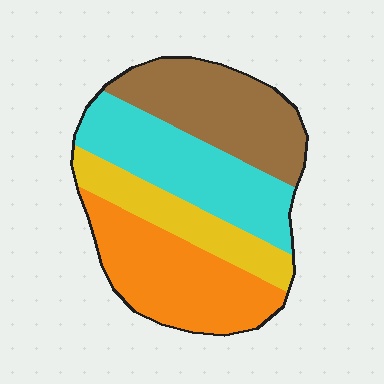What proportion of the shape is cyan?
Cyan takes up between a quarter and a half of the shape.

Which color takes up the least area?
Yellow, at roughly 15%.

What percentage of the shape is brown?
Brown covers 27% of the shape.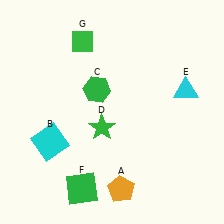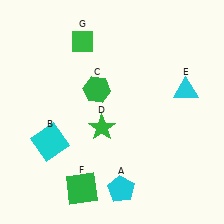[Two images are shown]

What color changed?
The pentagon (A) changed from orange in Image 1 to cyan in Image 2.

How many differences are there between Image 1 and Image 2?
There is 1 difference between the two images.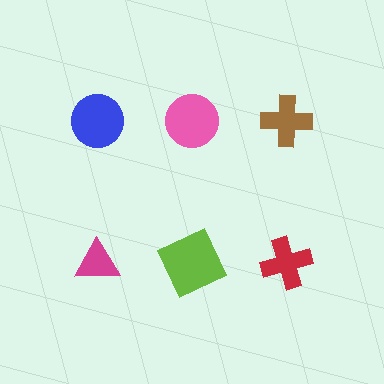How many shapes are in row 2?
3 shapes.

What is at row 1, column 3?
A brown cross.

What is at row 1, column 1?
A blue circle.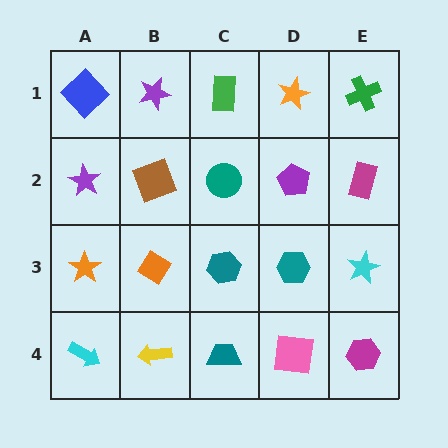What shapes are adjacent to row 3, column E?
A magenta rectangle (row 2, column E), a magenta hexagon (row 4, column E), a teal hexagon (row 3, column D).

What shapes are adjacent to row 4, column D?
A teal hexagon (row 3, column D), a teal trapezoid (row 4, column C), a magenta hexagon (row 4, column E).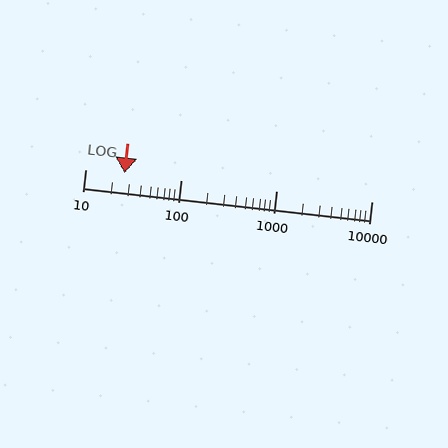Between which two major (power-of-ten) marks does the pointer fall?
The pointer is between 10 and 100.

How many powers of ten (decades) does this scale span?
The scale spans 3 decades, from 10 to 10000.